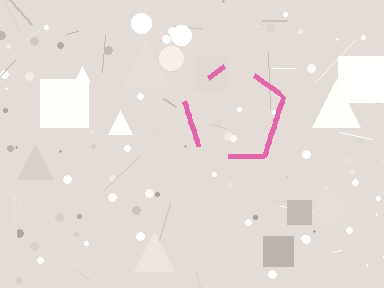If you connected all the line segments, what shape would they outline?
They would outline a pentagon.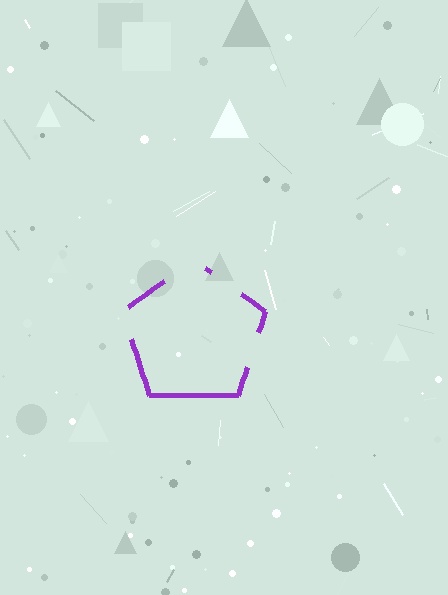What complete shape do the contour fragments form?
The contour fragments form a pentagon.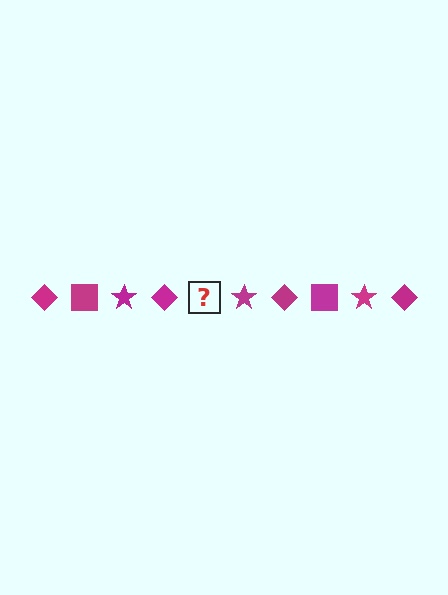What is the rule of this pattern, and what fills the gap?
The rule is that the pattern cycles through diamond, square, star shapes in magenta. The gap should be filled with a magenta square.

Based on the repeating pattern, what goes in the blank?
The blank should be a magenta square.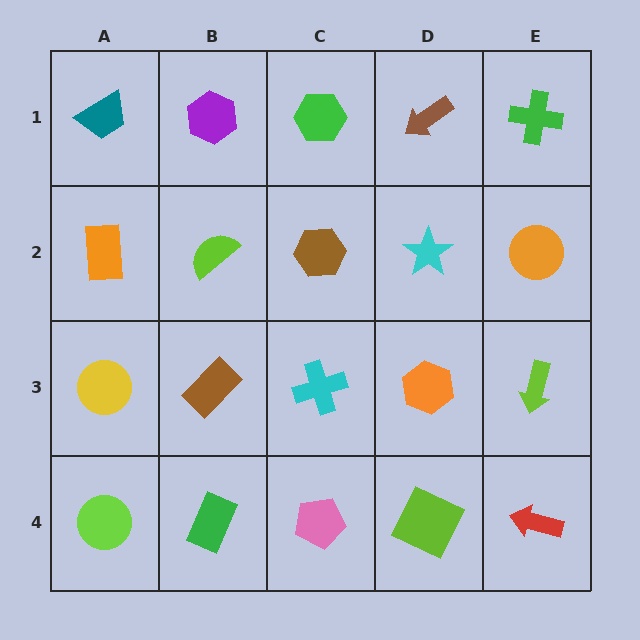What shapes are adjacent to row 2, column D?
A brown arrow (row 1, column D), an orange hexagon (row 3, column D), a brown hexagon (row 2, column C), an orange circle (row 2, column E).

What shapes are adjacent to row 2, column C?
A green hexagon (row 1, column C), a cyan cross (row 3, column C), a lime semicircle (row 2, column B), a cyan star (row 2, column D).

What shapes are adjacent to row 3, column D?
A cyan star (row 2, column D), a lime square (row 4, column D), a cyan cross (row 3, column C), a lime arrow (row 3, column E).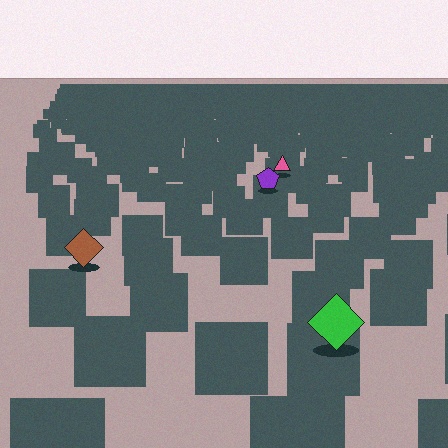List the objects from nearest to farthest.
From nearest to farthest: the green diamond, the brown diamond, the purple pentagon, the pink triangle.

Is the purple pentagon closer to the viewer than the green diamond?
No. The green diamond is closer — you can tell from the texture gradient: the ground texture is coarser near it.